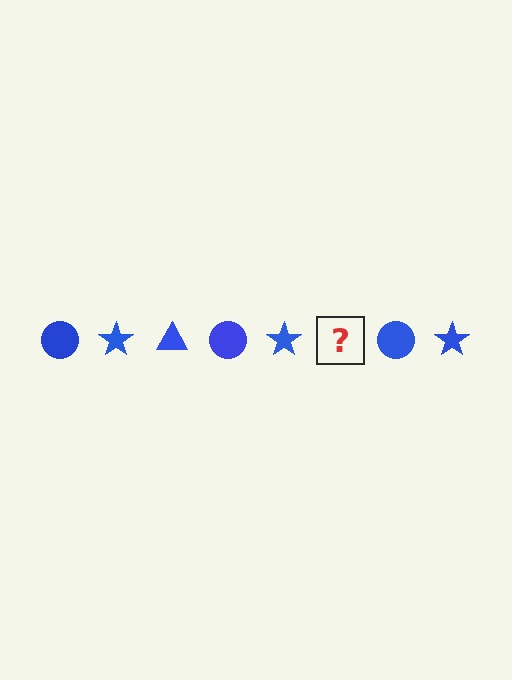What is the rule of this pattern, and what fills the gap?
The rule is that the pattern cycles through circle, star, triangle shapes in blue. The gap should be filled with a blue triangle.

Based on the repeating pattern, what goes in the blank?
The blank should be a blue triangle.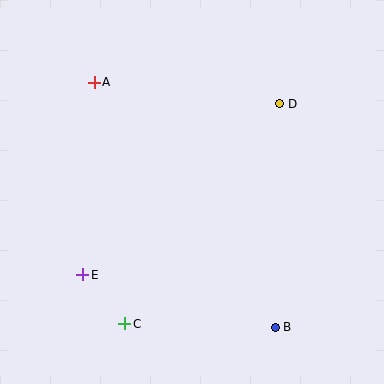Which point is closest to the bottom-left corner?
Point E is closest to the bottom-left corner.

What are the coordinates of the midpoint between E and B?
The midpoint between E and B is at (179, 301).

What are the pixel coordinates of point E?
Point E is at (83, 275).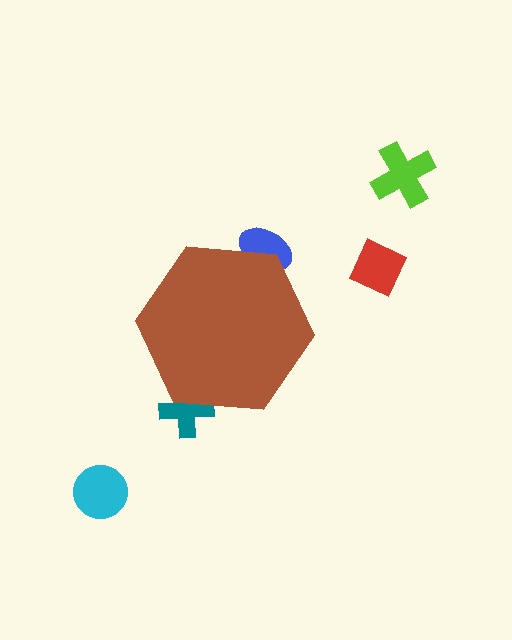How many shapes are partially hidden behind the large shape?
2 shapes are partially hidden.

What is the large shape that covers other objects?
A brown hexagon.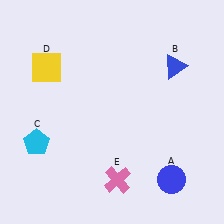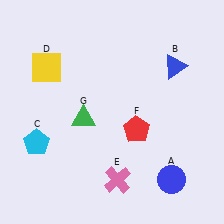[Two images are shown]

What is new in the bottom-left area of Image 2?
A green triangle (G) was added in the bottom-left area of Image 2.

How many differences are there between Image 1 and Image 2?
There are 2 differences between the two images.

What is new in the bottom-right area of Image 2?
A red pentagon (F) was added in the bottom-right area of Image 2.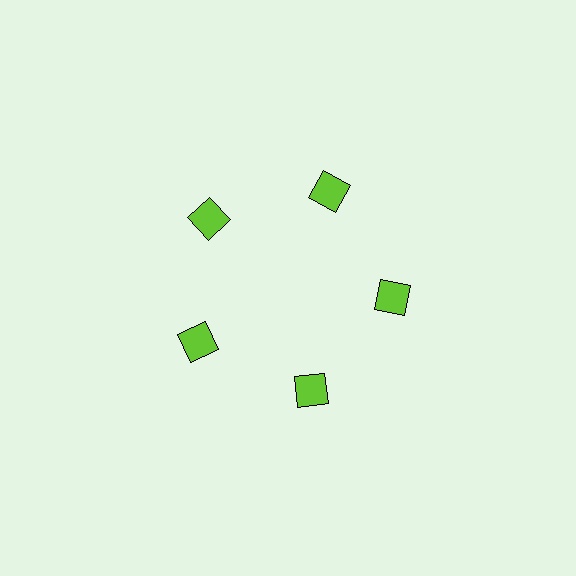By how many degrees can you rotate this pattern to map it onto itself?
The pattern maps onto itself every 72 degrees of rotation.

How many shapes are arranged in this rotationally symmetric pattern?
There are 5 shapes, arranged in 5 groups of 1.